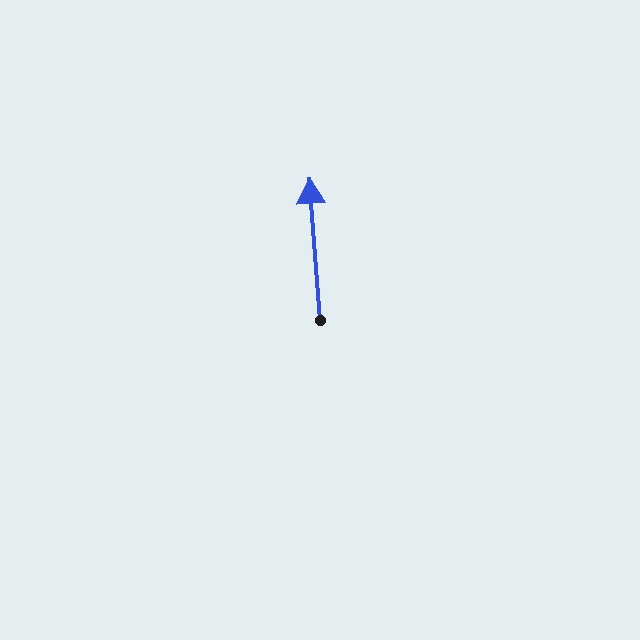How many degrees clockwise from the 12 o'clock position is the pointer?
Approximately 356 degrees.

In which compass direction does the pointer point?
North.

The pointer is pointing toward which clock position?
Roughly 12 o'clock.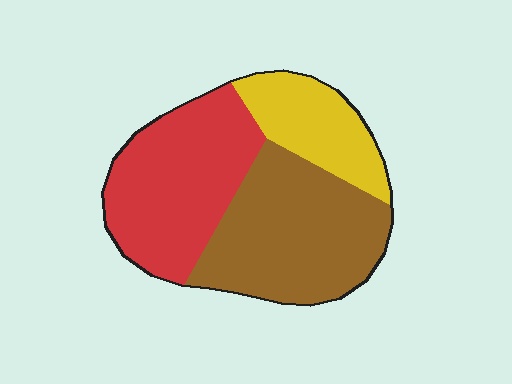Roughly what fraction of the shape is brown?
Brown covers 42% of the shape.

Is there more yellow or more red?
Red.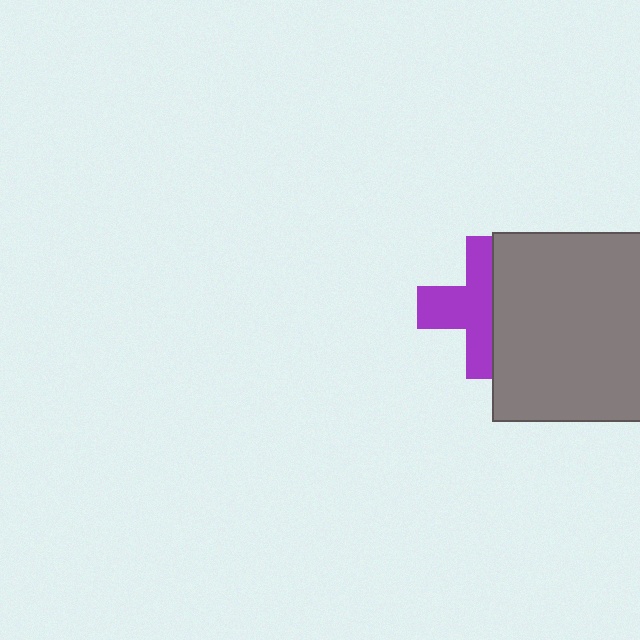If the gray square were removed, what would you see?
You would see the complete purple cross.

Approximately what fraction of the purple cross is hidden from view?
Roughly 45% of the purple cross is hidden behind the gray square.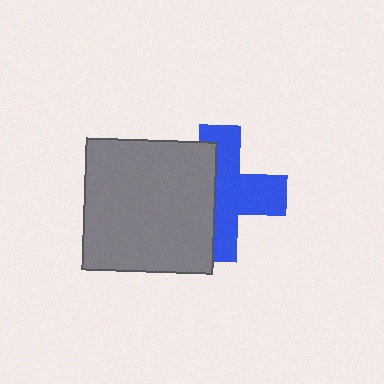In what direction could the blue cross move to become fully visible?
The blue cross could move right. That would shift it out from behind the gray square entirely.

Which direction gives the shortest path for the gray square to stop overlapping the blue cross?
Moving left gives the shortest separation.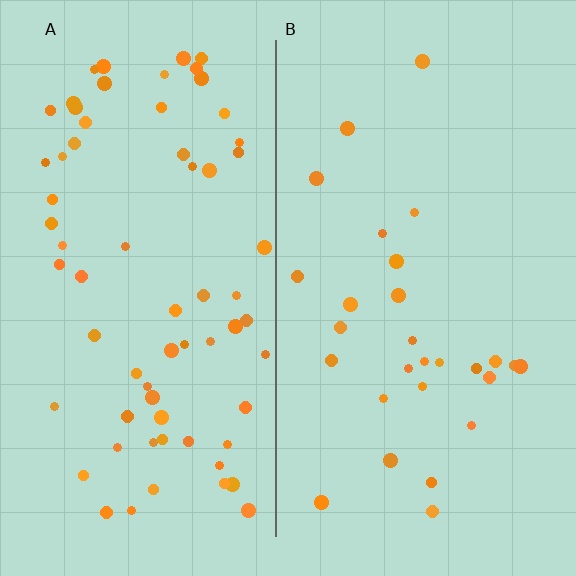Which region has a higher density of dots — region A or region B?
A (the left).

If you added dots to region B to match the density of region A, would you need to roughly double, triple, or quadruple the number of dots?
Approximately double.